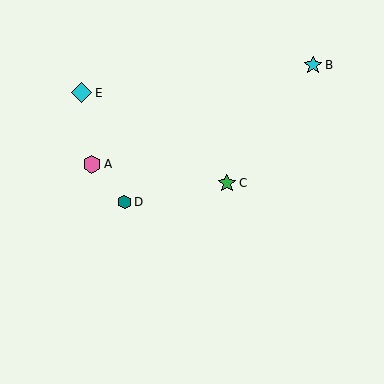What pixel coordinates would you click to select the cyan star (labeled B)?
Click at (313, 65) to select the cyan star B.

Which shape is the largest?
The cyan diamond (labeled E) is the largest.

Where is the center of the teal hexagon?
The center of the teal hexagon is at (124, 202).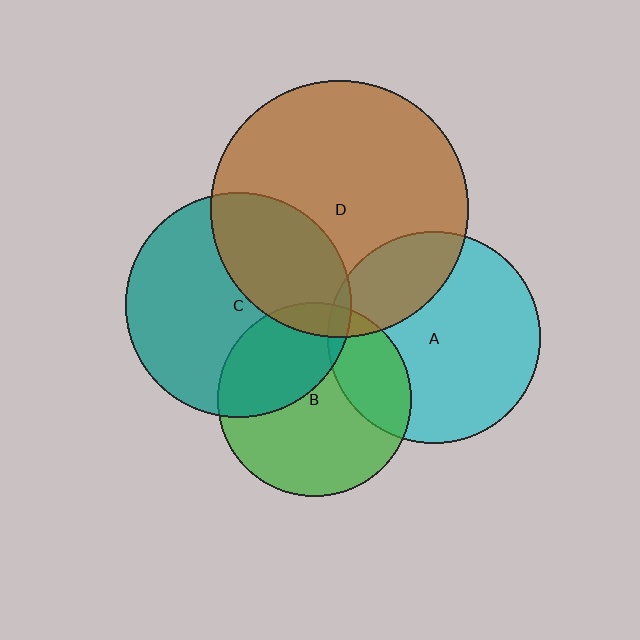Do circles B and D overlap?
Yes.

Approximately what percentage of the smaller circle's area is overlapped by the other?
Approximately 10%.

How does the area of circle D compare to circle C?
Approximately 1.3 times.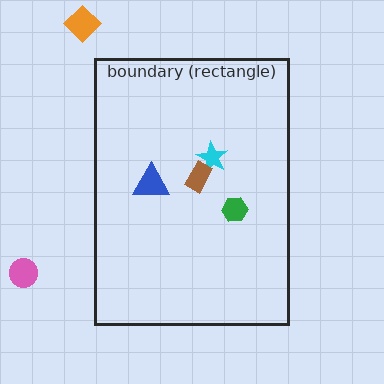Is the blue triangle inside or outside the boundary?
Inside.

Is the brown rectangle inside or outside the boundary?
Inside.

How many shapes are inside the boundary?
4 inside, 2 outside.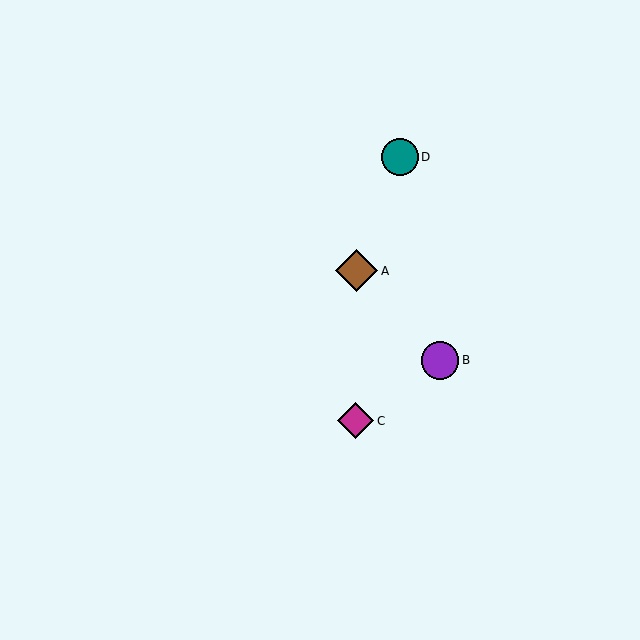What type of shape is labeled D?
Shape D is a teal circle.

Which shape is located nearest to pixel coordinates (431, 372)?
The purple circle (labeled B) at (440, 360) is nearest to that location.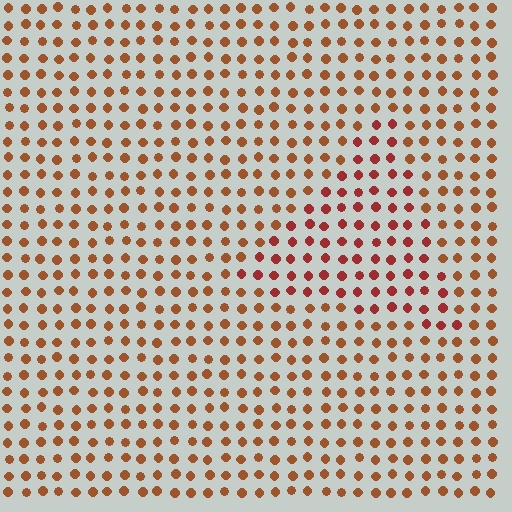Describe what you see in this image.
The image is filled with small brown elements in a uniform arrangement. A triangle-shaped region is visible where the elements are tinted to a slightly different hue, forming a subtle color boundary.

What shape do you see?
I see a triangle.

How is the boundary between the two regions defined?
The boundary is defined purely by a slight shift in hue (about 23 degrees). Spacing, size, and orientation are identical on both sides.